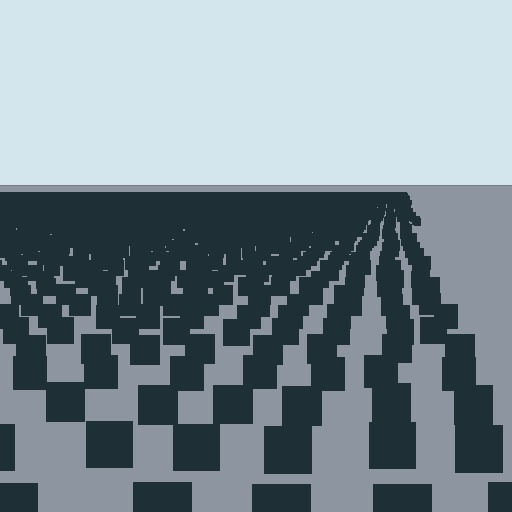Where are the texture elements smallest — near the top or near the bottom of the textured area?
Near the top.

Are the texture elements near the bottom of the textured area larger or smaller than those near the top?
Larger. Near the bottom, elements are closer to the viewer and appear at a bigger on-screen size.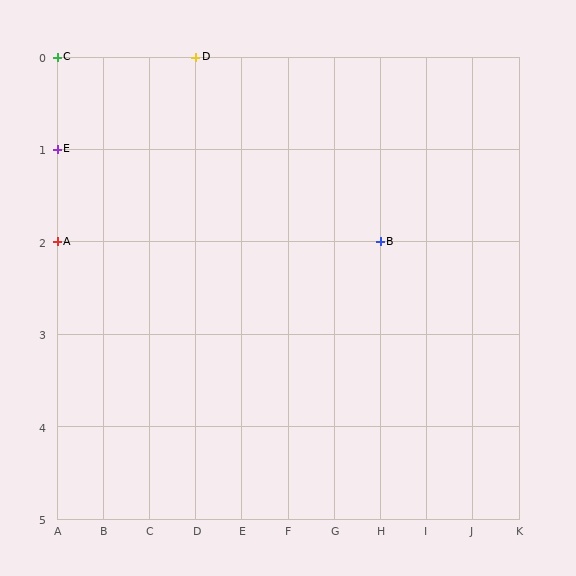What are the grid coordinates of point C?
Point C is at grid coordinates (A, 0).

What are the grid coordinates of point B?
Point B is at grid coordinates (H, 2).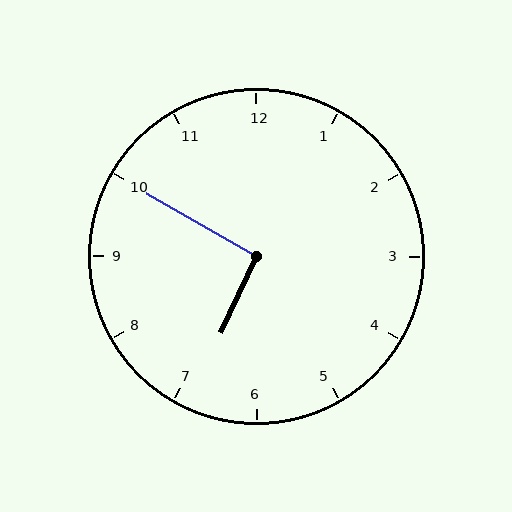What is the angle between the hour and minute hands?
Approximately 95 degrees.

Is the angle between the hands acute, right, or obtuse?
It is right.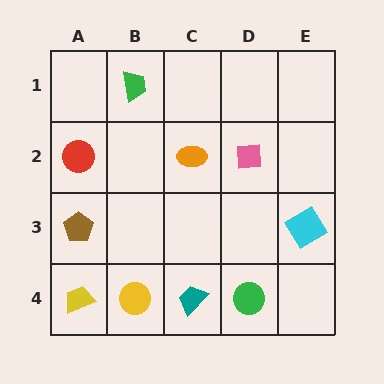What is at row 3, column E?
A cyan diamond.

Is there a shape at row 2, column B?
No, that cell is empty.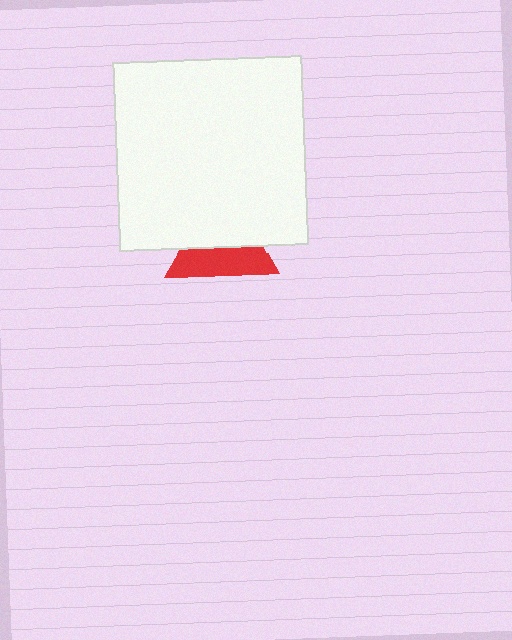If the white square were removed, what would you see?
You would see the complete red triangle.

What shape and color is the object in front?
The object in front is a white square.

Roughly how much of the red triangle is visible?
About half of it is visible (roughly 47%).